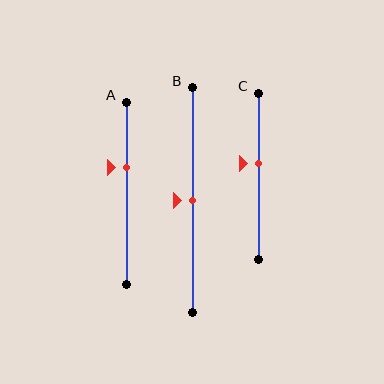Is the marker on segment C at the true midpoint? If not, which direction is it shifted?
No, the marker on segment C is shifted upward by about 8% of the segment length.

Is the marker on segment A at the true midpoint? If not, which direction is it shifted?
No, the marker on segment A is shifted upward by about 14% of the segment length.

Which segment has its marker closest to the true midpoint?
Segment B has its marker closest to the true midpoint.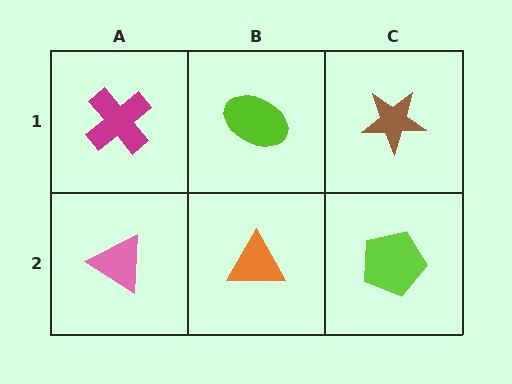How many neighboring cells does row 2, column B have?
3.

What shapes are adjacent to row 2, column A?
A magenta cross (row 1, column A), an orange triangle (row 2, column B).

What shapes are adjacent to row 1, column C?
A lime pentagon (row 2, column C), a lime ellipse (row 1, column B).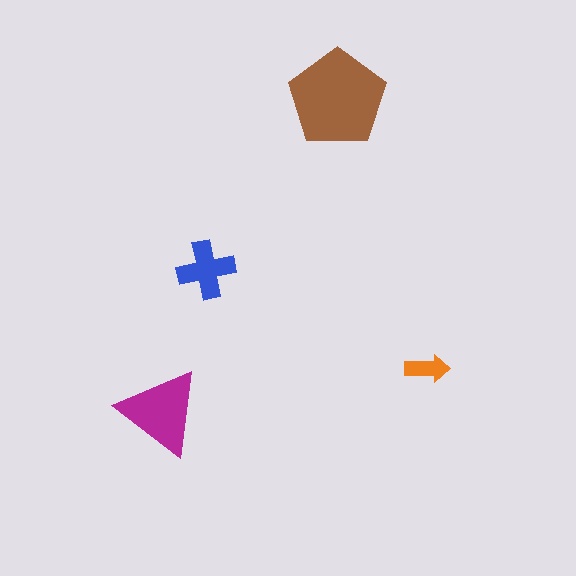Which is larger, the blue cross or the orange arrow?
The blue cross.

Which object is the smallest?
The orange arrow.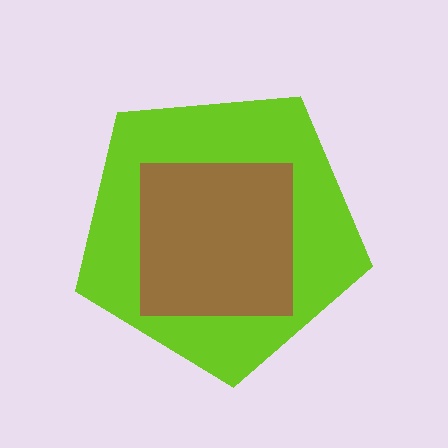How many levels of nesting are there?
2.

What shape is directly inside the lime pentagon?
The brown square.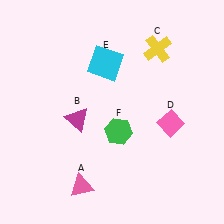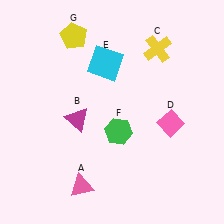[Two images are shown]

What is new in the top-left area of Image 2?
A yellow pentagon (G) was added in the top-left area of Image 2.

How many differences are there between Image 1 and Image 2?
There is 1 difference between the two images.